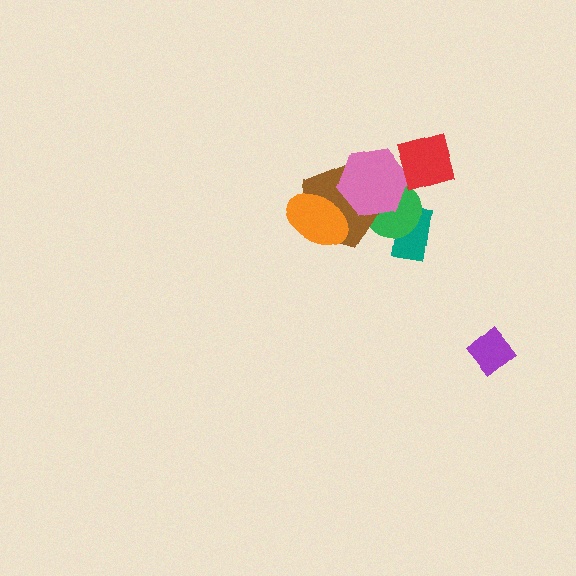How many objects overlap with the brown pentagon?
3 objects overlap with the brown pentagon.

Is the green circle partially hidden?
Yes, it is partially covered by another shape.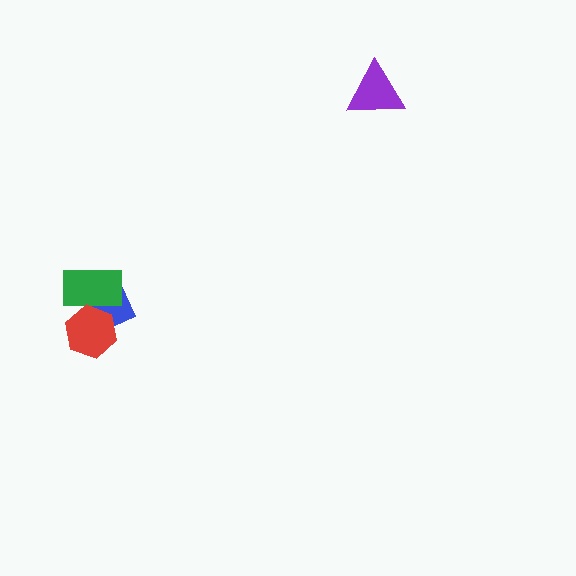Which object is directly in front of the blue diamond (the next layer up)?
The green rectangle is directly in front of the blue diamond.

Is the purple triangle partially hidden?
No, no other shape covers it.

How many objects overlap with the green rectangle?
2 objects overlap with the green rectangle.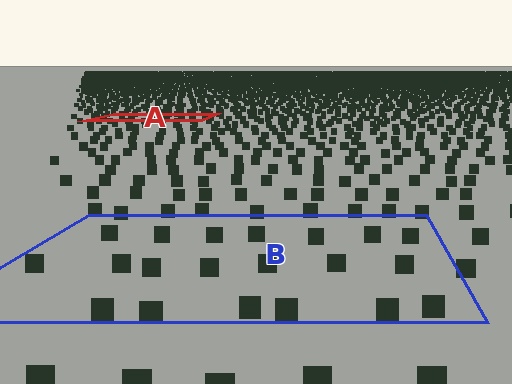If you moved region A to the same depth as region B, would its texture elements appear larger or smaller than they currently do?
They would appear larger. At a closer depth, the same texture elements are projected at a bigger on-screen size.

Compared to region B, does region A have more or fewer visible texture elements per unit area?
Region A has more texture elements per unit area — they are packed more densely because it is farther away.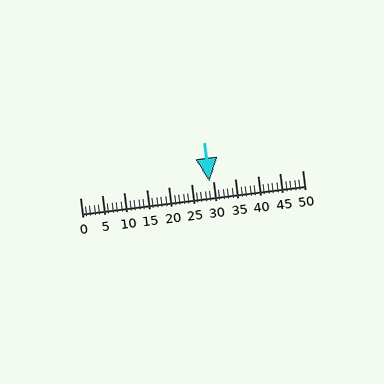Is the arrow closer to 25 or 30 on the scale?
The arrow is closer to 30.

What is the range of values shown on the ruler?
The ruler shows values from 0 to 50.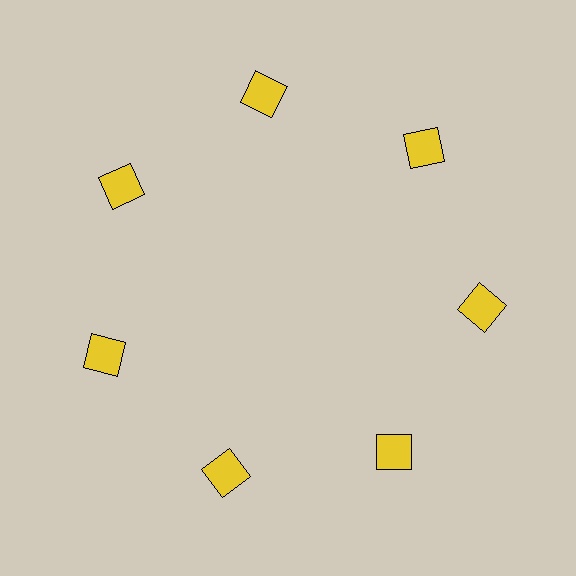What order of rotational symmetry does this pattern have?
This pattern has 7-fold rotational symmetry.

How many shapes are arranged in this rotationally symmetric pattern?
There are 7 shapes, arranged in 7 groups of 1.